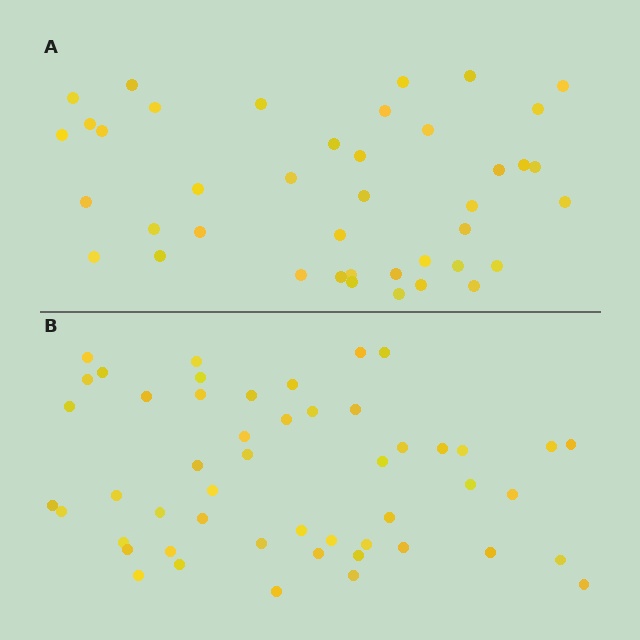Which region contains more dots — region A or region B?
Region B (the bottom region) has more dots.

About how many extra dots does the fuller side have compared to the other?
Region B has roughly 8 or so more dots than region A.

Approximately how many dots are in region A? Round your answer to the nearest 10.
About 40 dots. (The exact count is 41, which rounds to 40.)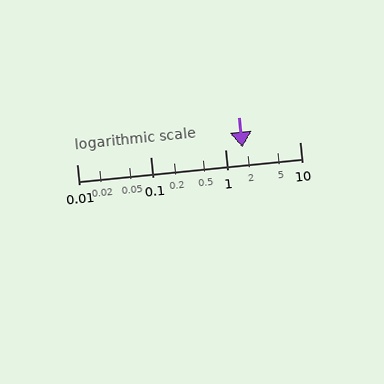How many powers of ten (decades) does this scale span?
The scale spans 3 decades, from 0.01 to 10.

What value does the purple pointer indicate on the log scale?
The pointer indicates approximately 1.7.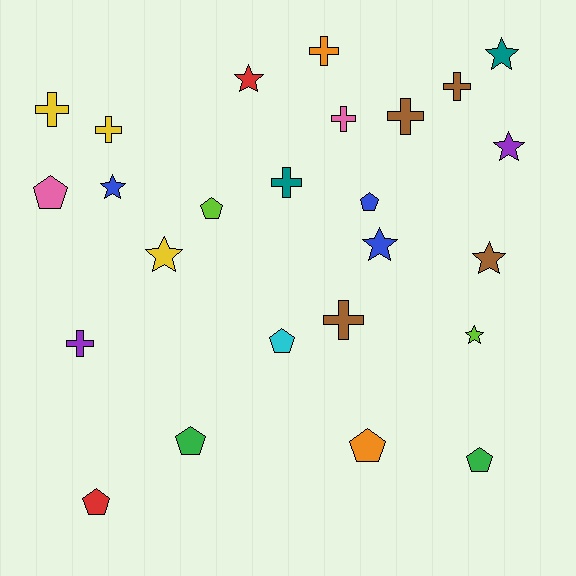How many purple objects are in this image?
There are 2 purple objects.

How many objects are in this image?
There are 25 objects.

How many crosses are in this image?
There are 9 crosses.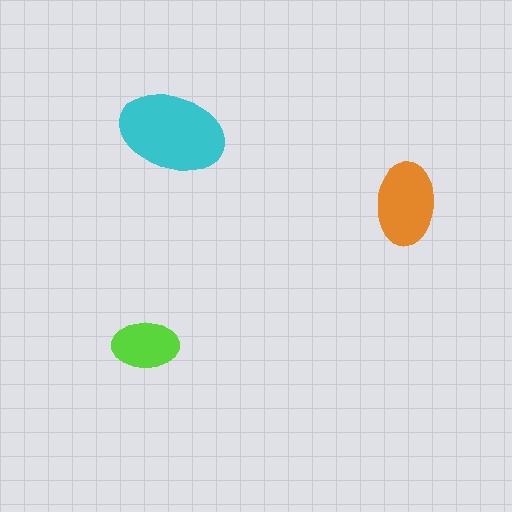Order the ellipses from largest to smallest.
the cyan one, the orange one, the lime one.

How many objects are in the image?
There are 3 objects in the image.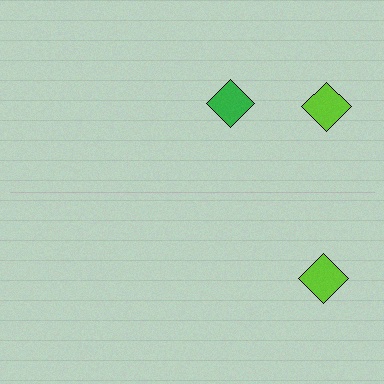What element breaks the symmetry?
A green diamond is missing from the bottom side.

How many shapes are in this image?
There are 3 shapes in this image.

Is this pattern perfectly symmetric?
No, the pattern is not perfectly symmetric. A green diamond is missing from the bottom side.